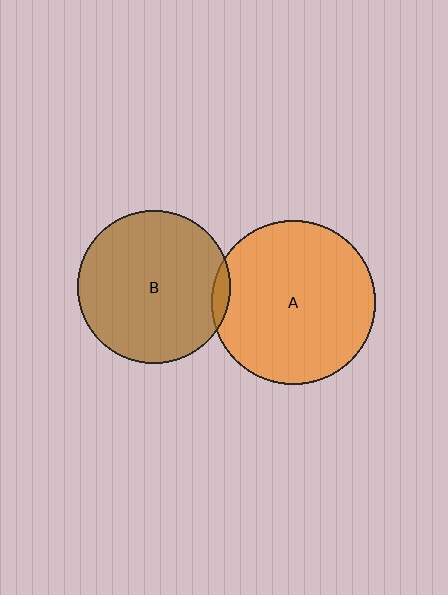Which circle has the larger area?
Circle A (orange).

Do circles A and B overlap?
Yes.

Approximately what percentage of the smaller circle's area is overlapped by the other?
Approximately 5%.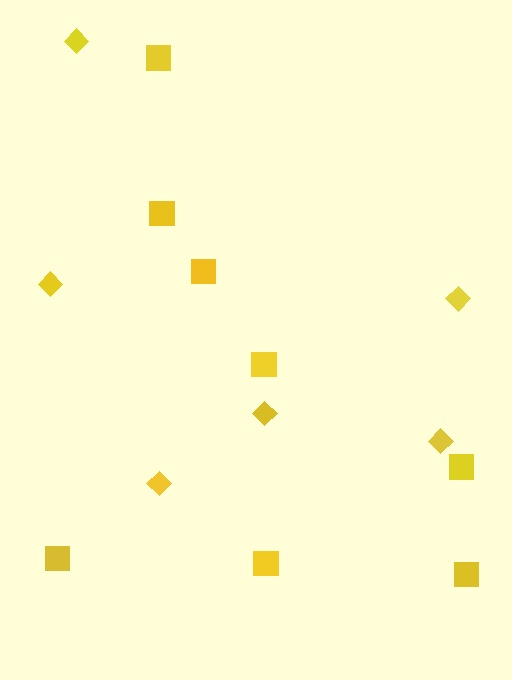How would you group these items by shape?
There are 2 groups: one group of squares (8) and one group of diamonds (6).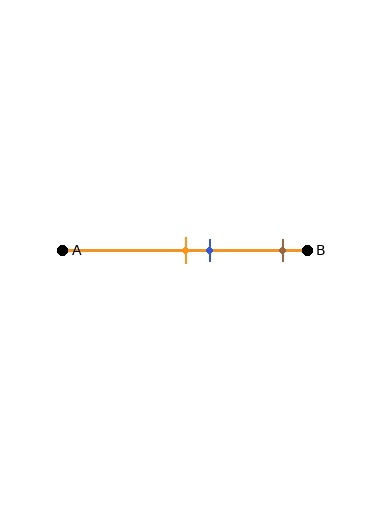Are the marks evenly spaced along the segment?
No, the marks are not evenly spaced.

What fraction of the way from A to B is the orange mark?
The orange mark is approximately 50% (0.5) of the way from A to B.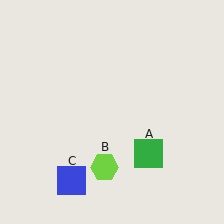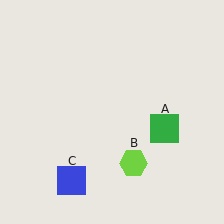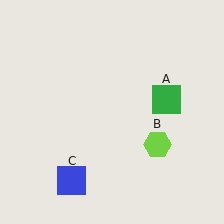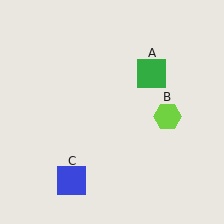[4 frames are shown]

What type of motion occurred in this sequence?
The green square (object A), lime hexagon (object B) rotated counterclockwise around the center of the scene.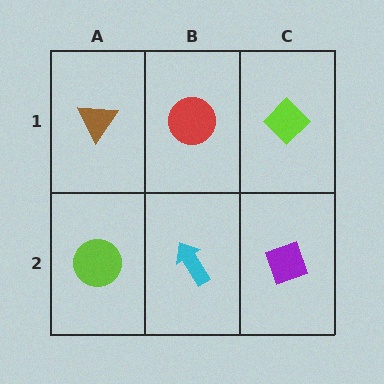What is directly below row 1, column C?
A purple diamond.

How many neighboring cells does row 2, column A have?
2.